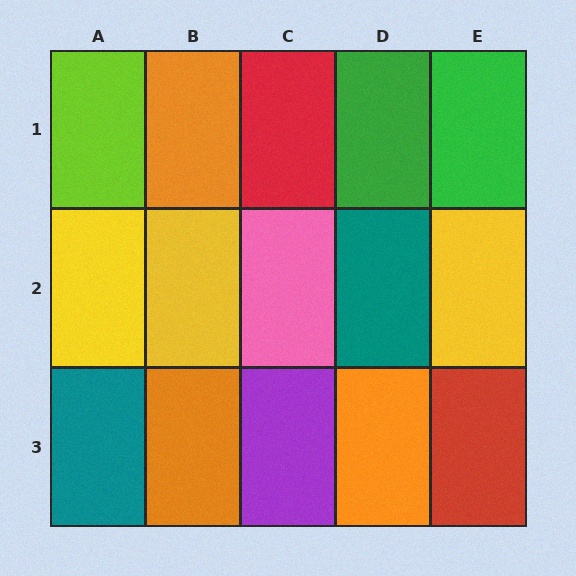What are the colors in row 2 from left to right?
Yellow, yellow, pink, teal, yellow.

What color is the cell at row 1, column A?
Lime.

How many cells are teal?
2 cells are teal.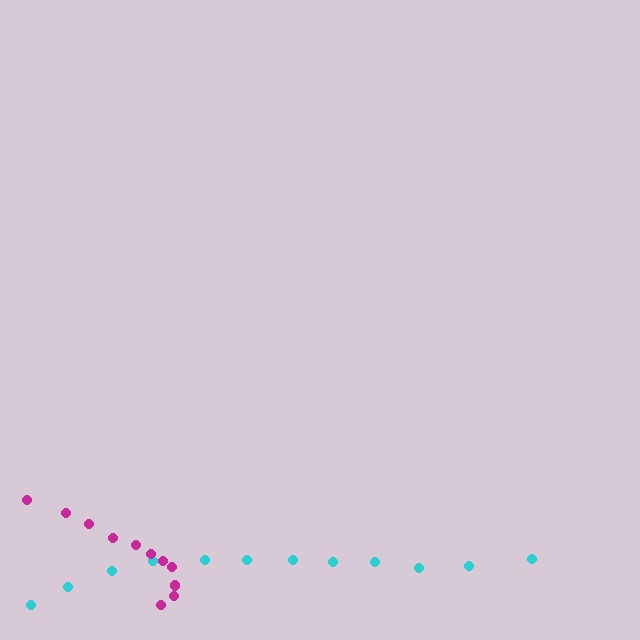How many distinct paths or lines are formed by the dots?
There are 2 distinct paths.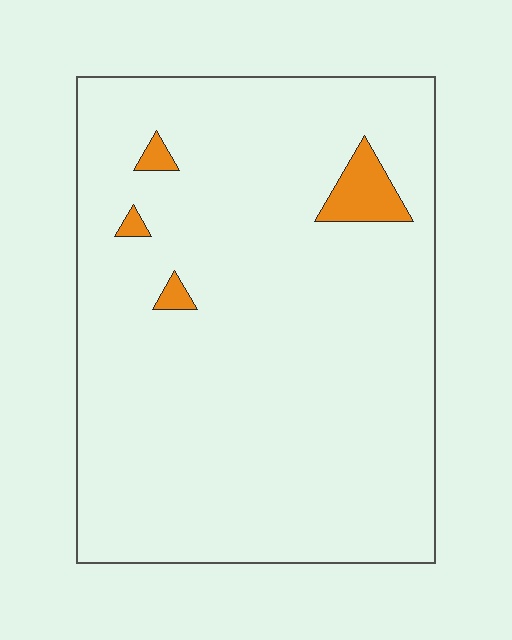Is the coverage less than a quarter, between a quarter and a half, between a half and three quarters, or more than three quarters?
Less than a quarter.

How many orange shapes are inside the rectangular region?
4.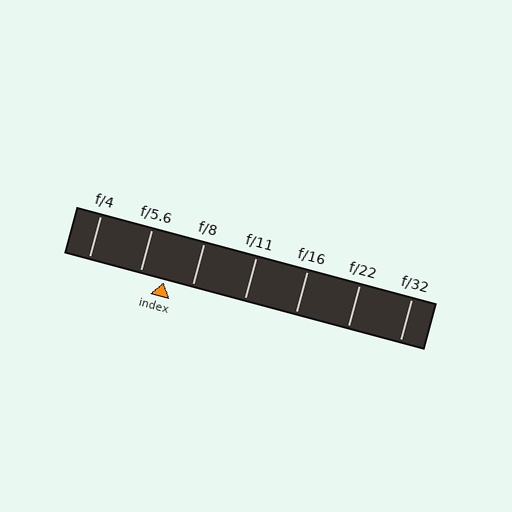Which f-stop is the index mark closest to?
The index mark is closest to f/5.6.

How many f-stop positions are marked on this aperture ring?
There are 7 f-stop positions marked.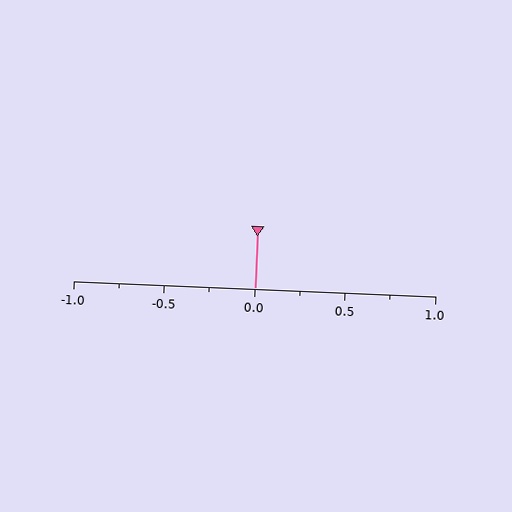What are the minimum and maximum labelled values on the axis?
The axis runs from -1.0 to 1.0.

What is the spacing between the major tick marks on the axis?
The major ticks are spaced 0.5 apart.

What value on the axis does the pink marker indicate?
The marker indicates approximately 0.